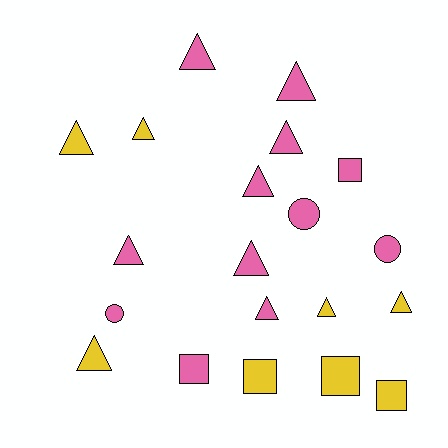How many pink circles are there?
There are 3 pink circles.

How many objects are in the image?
There are 20 objects.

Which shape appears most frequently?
Triangle, with 12 objects.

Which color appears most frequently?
Pink, with 12 objects.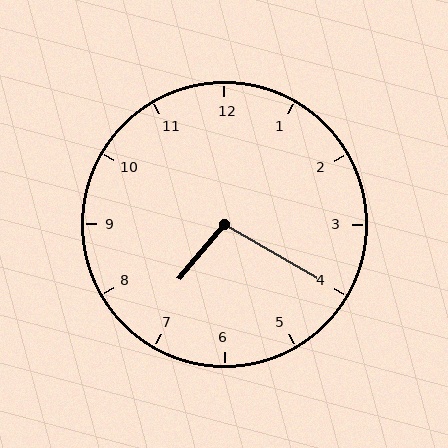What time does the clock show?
7:20.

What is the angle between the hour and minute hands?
Approximately 100 degrees.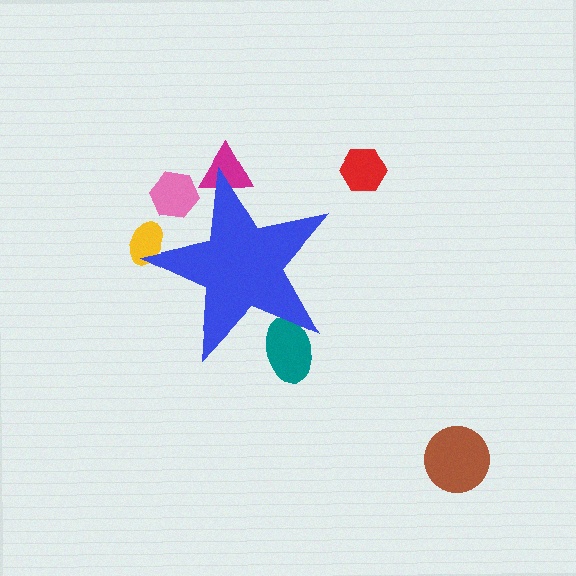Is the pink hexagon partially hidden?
Yes, the pink hexagon is partially hidden behind the blue star.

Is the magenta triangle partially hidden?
Yes, the magenta triangle is partially hidden behind the blue star.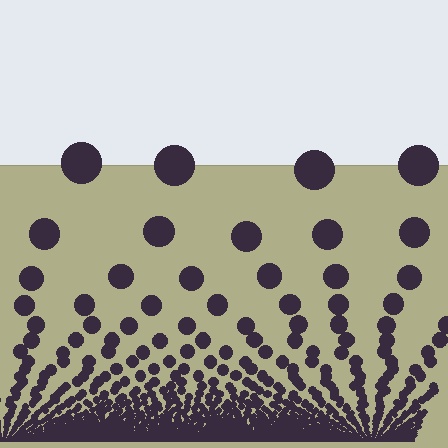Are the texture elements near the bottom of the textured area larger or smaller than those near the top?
Smaller. The gradient is inverted — elements near the bottom are smaller and denser.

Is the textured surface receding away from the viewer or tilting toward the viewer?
The surface appears to tilt toward the viewer. Texture elements get larger and sparser toward the top.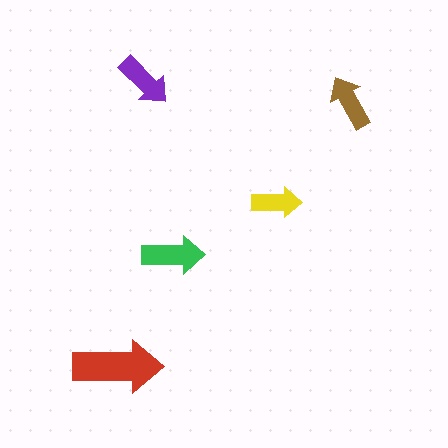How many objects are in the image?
There are 5 objects in the image.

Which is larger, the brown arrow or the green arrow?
The green one.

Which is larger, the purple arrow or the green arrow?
The green one.